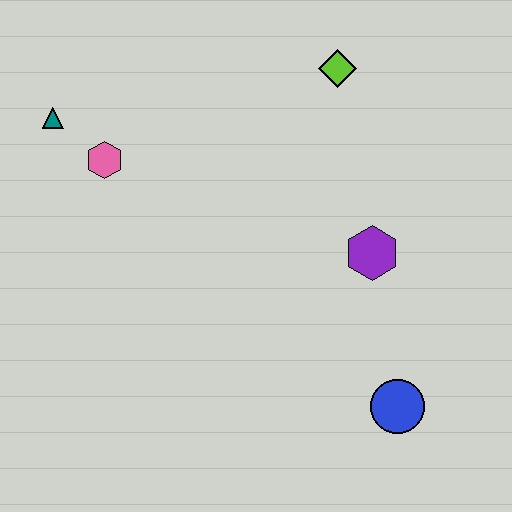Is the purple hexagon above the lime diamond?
No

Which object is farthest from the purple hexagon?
The teal triangle is farthest from the purple hexagon.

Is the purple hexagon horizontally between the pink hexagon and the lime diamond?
No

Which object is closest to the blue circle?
The purple hexagon is closest to the blue circle.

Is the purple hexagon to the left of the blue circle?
Yes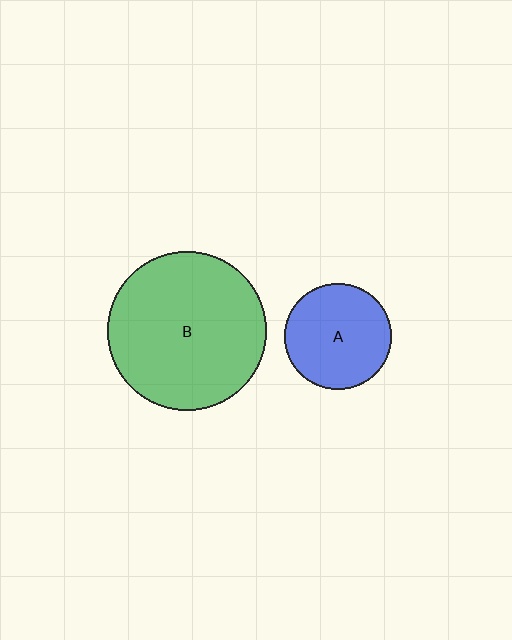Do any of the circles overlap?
No, none of the circles overlap.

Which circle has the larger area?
Circle B (green).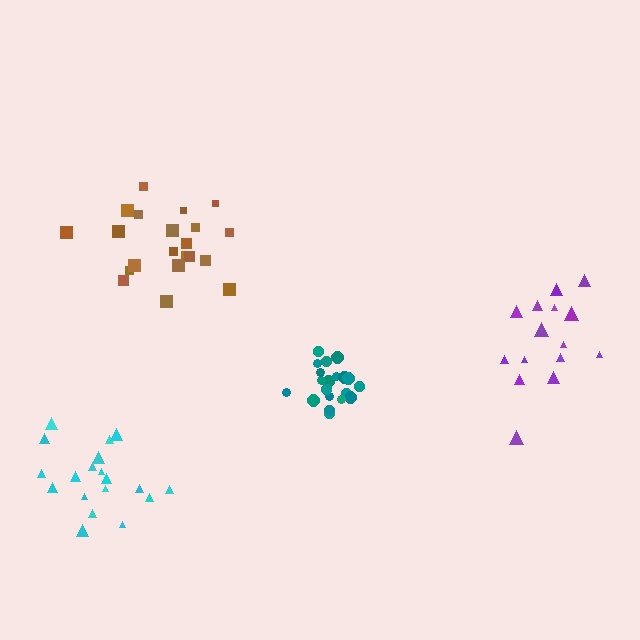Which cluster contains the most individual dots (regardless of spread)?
Brown (21).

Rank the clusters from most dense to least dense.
teal, brown, cyan, purple.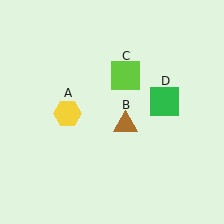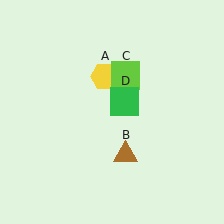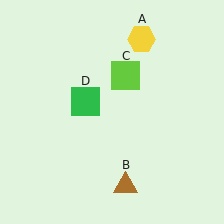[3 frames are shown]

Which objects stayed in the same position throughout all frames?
Lime square (object C) remained stationary.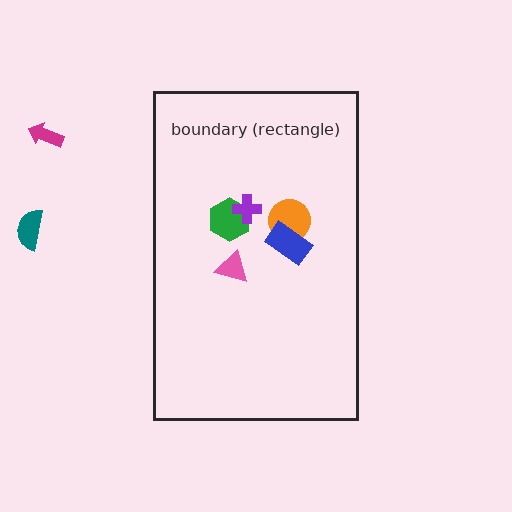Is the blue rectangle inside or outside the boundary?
Inside.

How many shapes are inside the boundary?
5 inside, 2 outside.